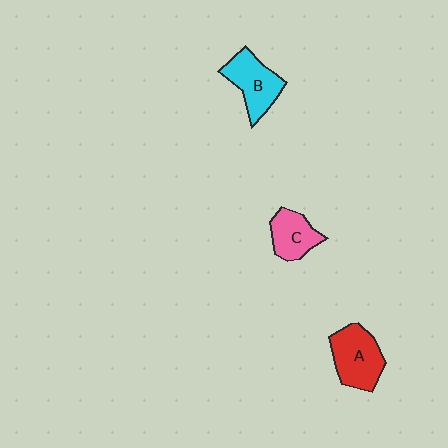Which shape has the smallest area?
Shape C (pink).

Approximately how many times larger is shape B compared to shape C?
Approximately 1.3 times.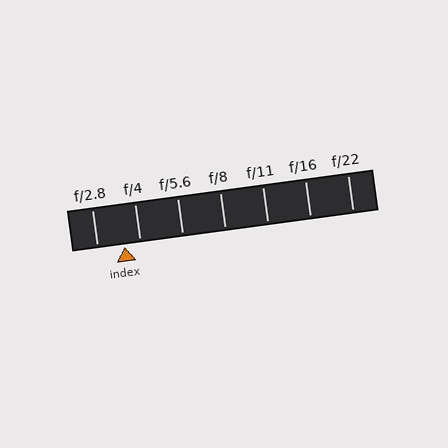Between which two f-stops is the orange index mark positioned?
The index mark is between f/2.8 and f/4.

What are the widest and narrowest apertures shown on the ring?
The widest aperture shown is f/2.8 and the narrowest is f/22.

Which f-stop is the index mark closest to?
The index mark is closest to f/4.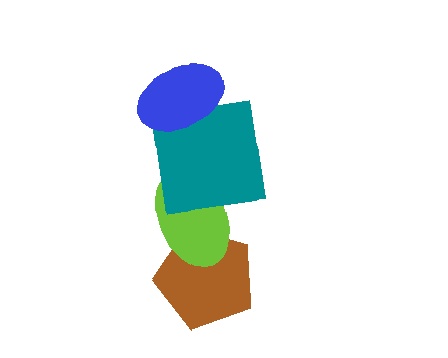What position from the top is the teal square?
The teal square is 2nd from the top.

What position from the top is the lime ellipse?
The lime ellipse is 3rd from the top.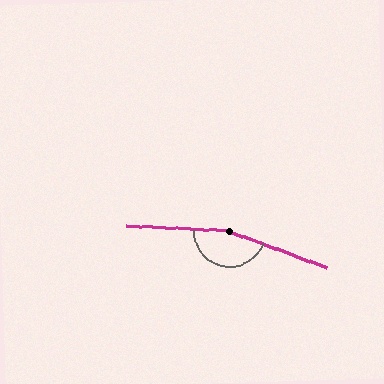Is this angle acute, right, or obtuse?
It is obtuse.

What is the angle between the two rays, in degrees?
Approximately 162 degrees.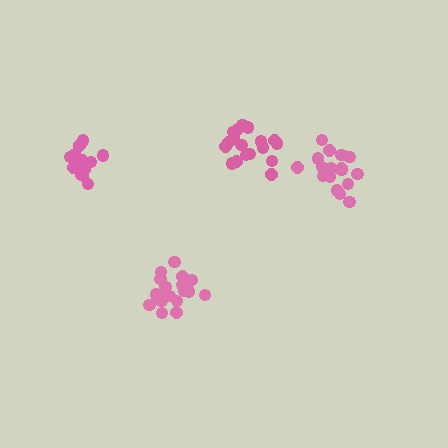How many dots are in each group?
Group 1: 17 dots, Group 2: 18 dots, Group 3: 13 dots, Group 4: 18 dots (66 total).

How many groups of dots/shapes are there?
There are 4 groups.